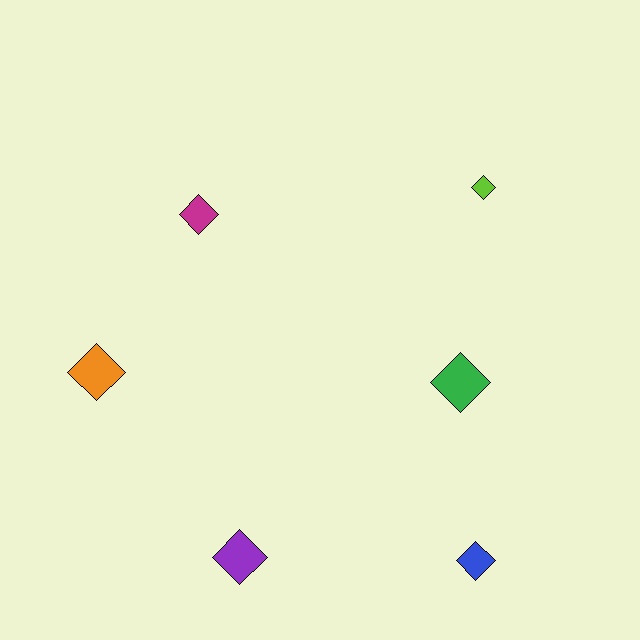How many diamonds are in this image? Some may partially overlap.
There are 6 diamonds.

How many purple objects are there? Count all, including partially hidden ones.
There is 1 purple object.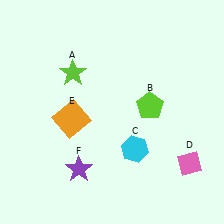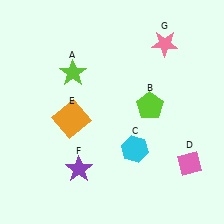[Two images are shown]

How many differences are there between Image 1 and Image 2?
There is 1 difference between the two images.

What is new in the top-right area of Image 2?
A pink star (G) was added in the top-right area of Image 2.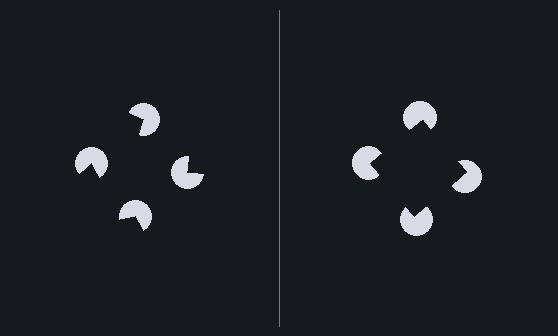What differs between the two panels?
The pac-man discs are positioned identically on both sides; only the wedge orientations differ. On the right they align to a square; on the left they are misaligned.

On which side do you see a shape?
An illusory square appears on the right side. On the left side the wedge cuts are rotated, so no coherent shape forms.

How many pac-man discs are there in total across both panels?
8 — 4 on each side.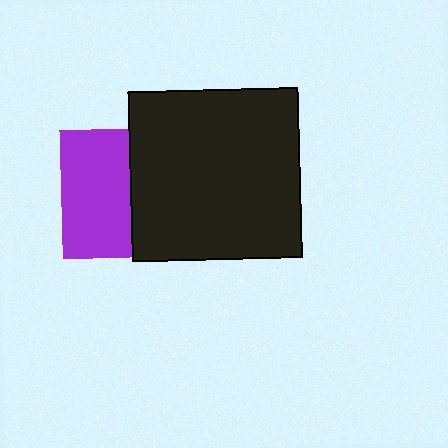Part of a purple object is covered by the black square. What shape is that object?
It is a square.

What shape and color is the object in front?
The object in front is a black square.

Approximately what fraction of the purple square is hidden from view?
Roughly 45% of the purple square is hidden behind the black square.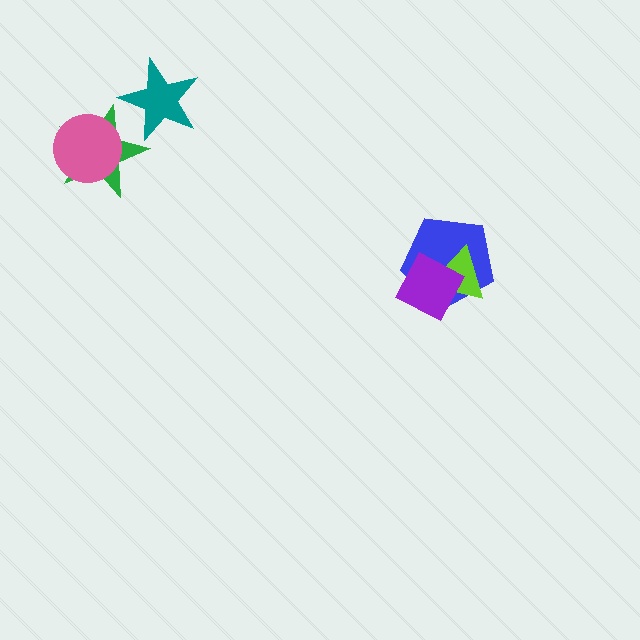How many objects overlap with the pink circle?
1 object overlaps with the pink circle.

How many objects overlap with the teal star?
1 object overlaps with the teal star.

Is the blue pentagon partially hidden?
Yes, it is partially covered by another shape.